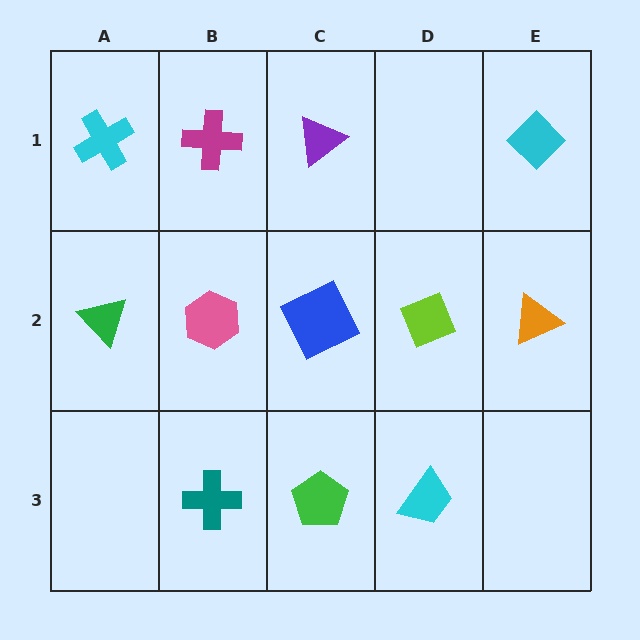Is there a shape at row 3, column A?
No, that cell is empty.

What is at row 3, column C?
A green pentagon.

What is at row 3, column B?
A teal cross.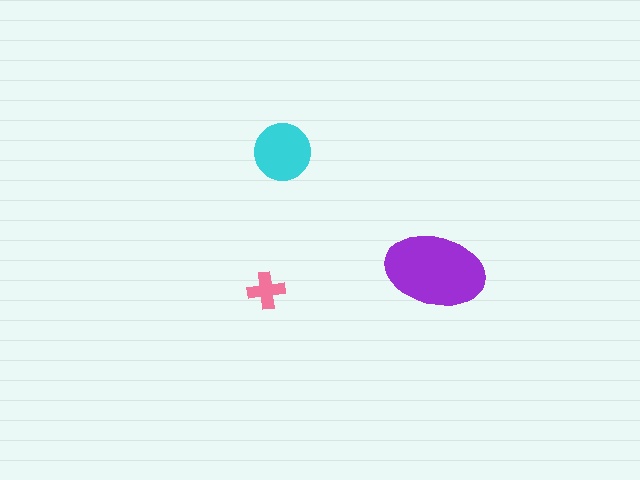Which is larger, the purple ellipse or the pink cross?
The purple ellipse.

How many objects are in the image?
There are 3 objects in the image.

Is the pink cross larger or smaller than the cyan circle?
Smaller.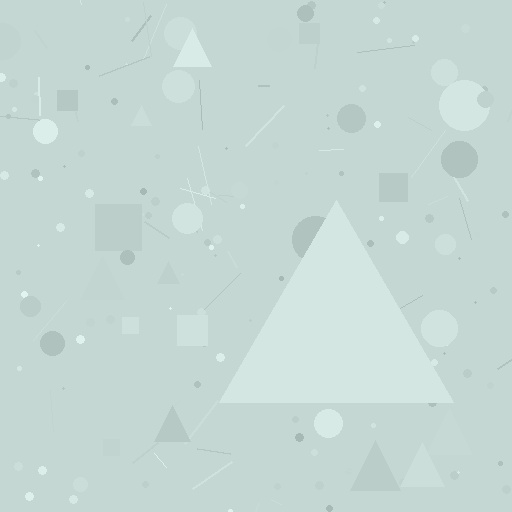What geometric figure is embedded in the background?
A triangle is embedded in the background.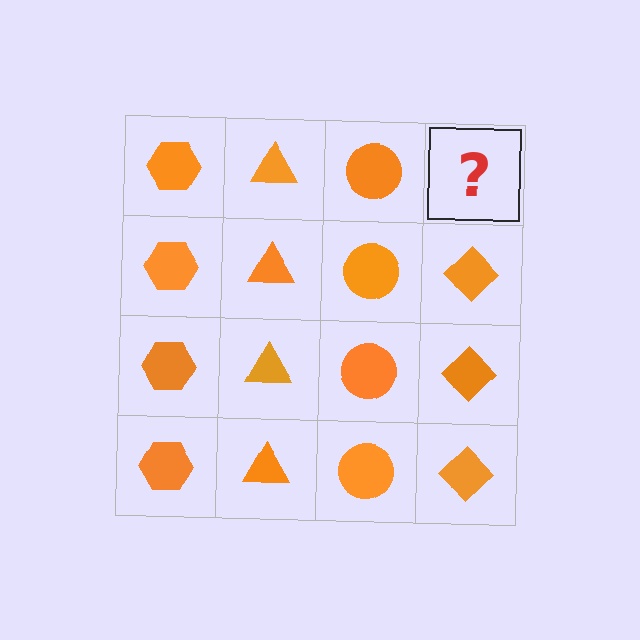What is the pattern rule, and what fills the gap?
The rule is that each column has a consistent shape. The gap should be filled with an orange diamond.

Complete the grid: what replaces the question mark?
The question mark should be replaced with an orange diamond.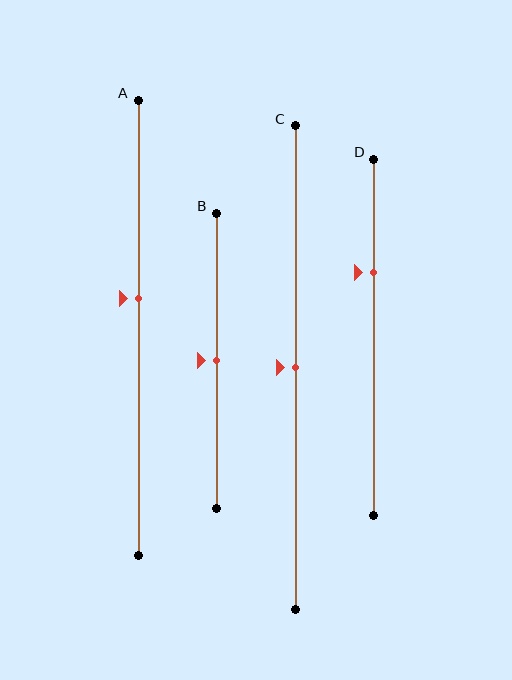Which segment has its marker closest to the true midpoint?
Segment B has its marker closest to the true midpoint.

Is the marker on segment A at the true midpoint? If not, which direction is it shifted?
No, the marker on segment A is shifted upward by about 7% of the segment length.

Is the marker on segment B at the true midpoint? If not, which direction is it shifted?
Yes, the marker on segment B is at the true midpoint.